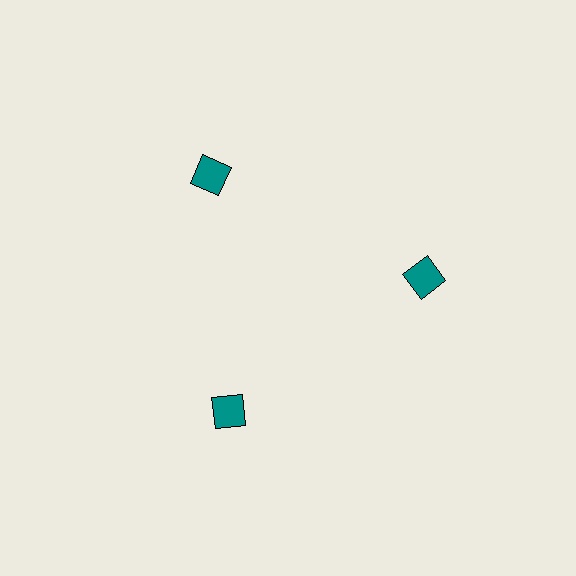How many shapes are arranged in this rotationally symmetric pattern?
There are 3 shapes, arranged in 3 groups of 1.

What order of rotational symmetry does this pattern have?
This pattern has 3-fold rotational symmetry.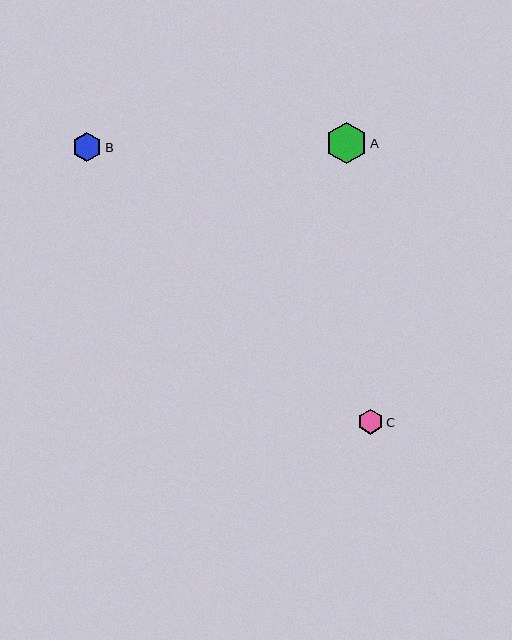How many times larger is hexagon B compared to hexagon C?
Hexagon B is approximately 1.2 times the size of hexagon C.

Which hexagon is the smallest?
Hexagon C is the smallest with a size of approximately 25 pixels.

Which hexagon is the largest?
Hexagon A is the largest with a size of approximately 41 pixels.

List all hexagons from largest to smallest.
From largest to smallest: A, B, C.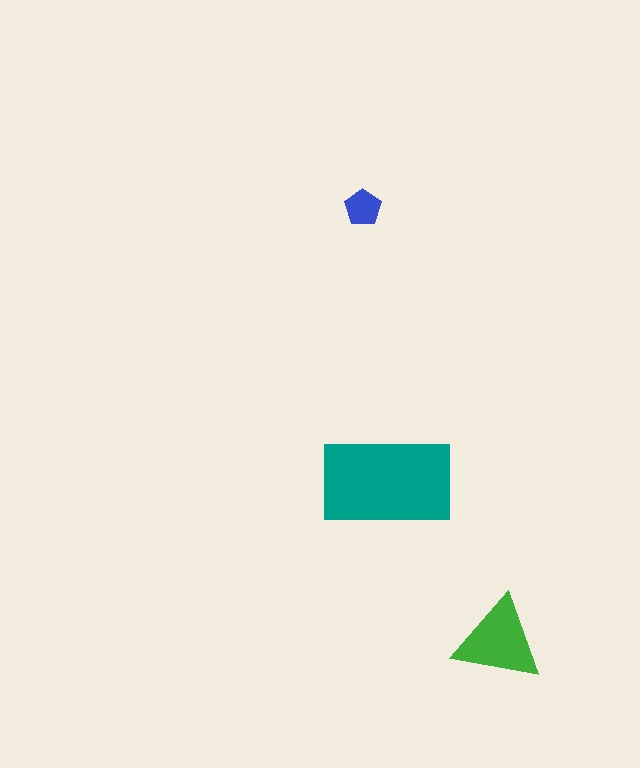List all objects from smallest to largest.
The blue pentagon, the green triangle, the teal rectangle.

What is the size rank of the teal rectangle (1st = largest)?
1st.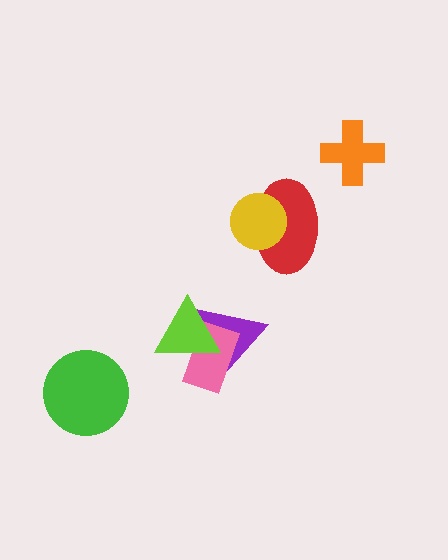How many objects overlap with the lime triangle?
2 objects overlap with the lime triangle.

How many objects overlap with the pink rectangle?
2 objects overlap with the pink rectangle.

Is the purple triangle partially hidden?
Yes, it is partially covered by another shape.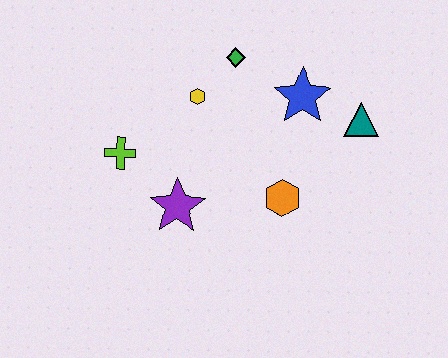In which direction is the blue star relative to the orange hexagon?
The blue star is above the orange hexagon.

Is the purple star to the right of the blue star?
No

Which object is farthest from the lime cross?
The teal triangle is farthest from the lime cross.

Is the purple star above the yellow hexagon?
No